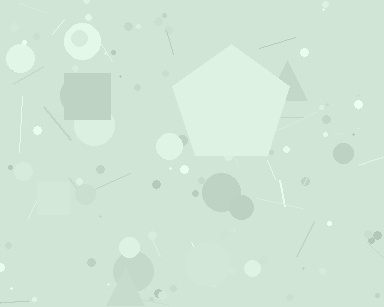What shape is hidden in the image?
A pentagon is hidden in the image.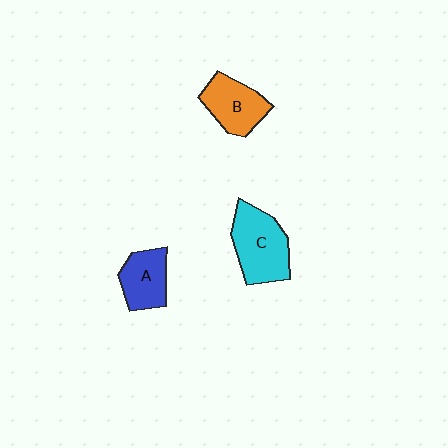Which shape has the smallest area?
Shape A (blue).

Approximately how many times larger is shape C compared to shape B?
Approximately 1.3 times.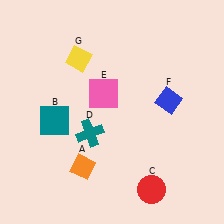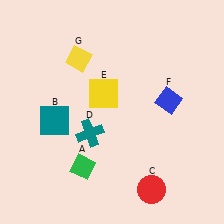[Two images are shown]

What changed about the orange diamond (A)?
In Image 1, A is orange. In Image 2, it changed to green.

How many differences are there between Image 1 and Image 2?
There are 2 differences between the two images.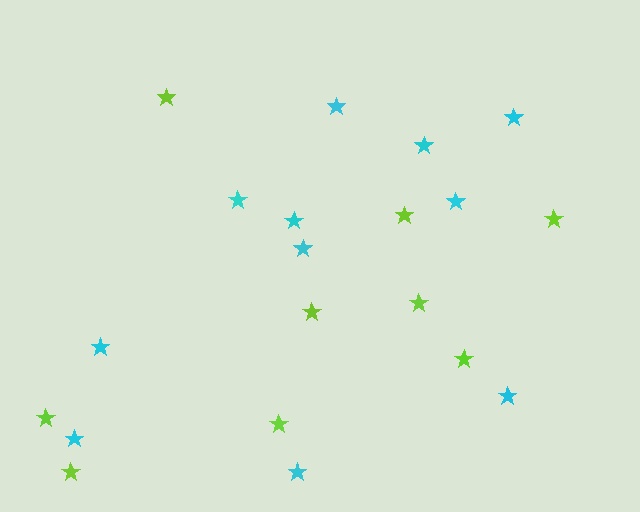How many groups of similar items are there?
There are 2 groups: one group of lime stars (9) and one group of cyan stars (11).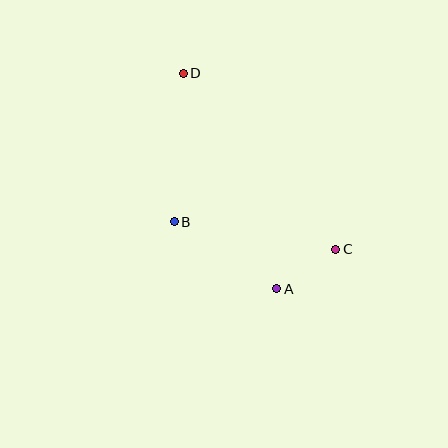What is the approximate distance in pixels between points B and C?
The distance between B and C is approximately 164 pixels.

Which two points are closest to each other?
Points A and C are closest to each other.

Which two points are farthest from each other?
Points A and D are farthest from each other.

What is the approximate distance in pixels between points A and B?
The distance between A and B is approximately 123 pixels.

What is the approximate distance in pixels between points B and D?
The distance between B and D is approximately 148 pixels.